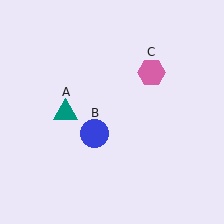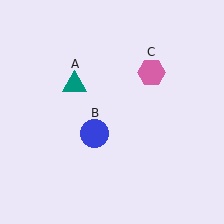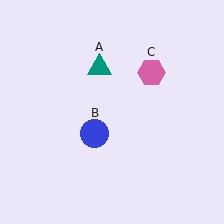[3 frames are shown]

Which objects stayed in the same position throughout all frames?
Blue circle (object B) and pink hexagon (object C) remained stationary.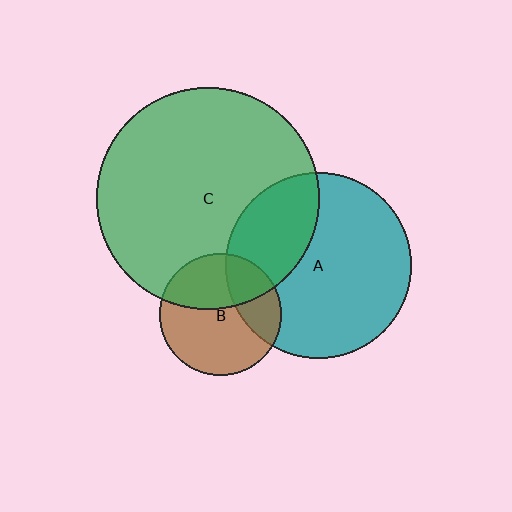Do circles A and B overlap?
Yes.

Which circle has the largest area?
Circle C (green).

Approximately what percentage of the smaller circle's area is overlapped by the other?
Approximately 30%.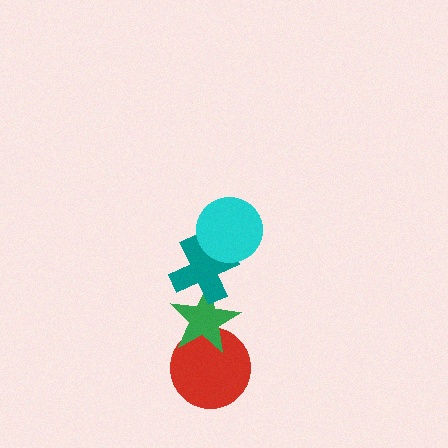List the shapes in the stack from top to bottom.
From top to bottom: the cyan circle, the teal cross, the green star, the red circle.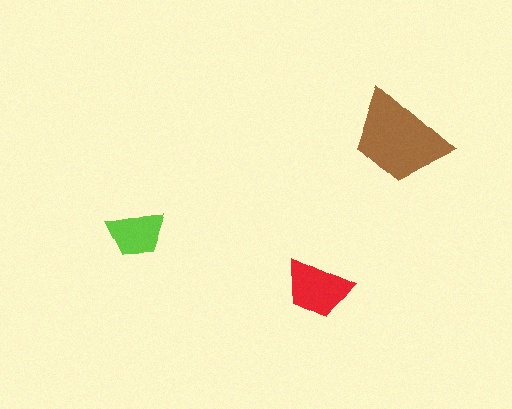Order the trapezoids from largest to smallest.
the brown one, the red one, the lime one.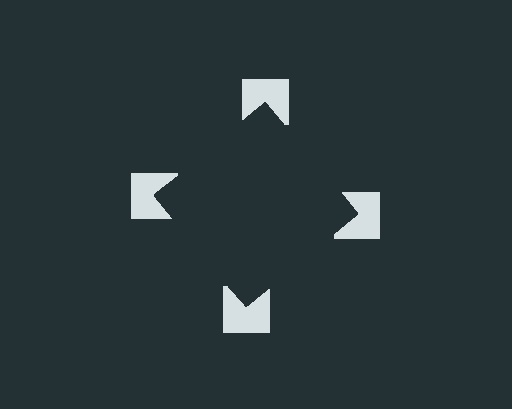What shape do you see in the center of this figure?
An illusory square — its edges are inferred from the aligned wedge cuts in the notched squares, not physically drawn.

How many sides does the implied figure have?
4 sides.